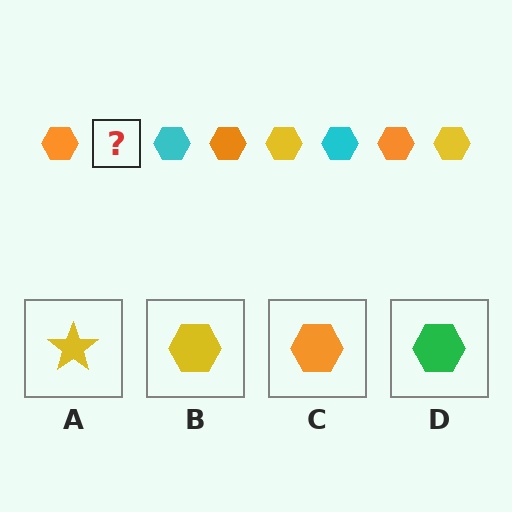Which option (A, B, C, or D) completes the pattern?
B.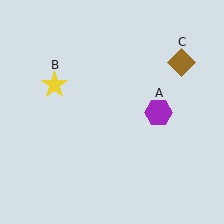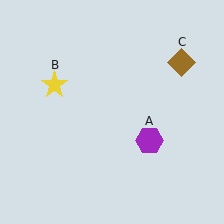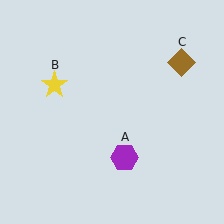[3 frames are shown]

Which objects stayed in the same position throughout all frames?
Yellow star (object B) and brown diamond (object C) remained stationary.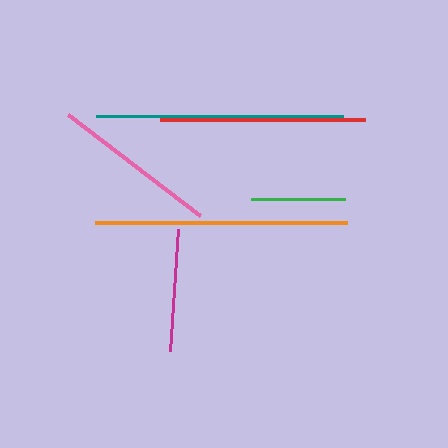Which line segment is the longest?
The orange line is the longest at approximately 253 pixels.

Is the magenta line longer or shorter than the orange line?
The orange line is longer than the magenta line.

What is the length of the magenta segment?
The magenta segment is approximately 122 pixels long.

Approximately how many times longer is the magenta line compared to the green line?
The magenta line is approximately 1.3 times the length of the green line.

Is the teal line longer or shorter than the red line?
The teal line is longer than the red line.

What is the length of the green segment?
The green segment is approximately 93 pixels long.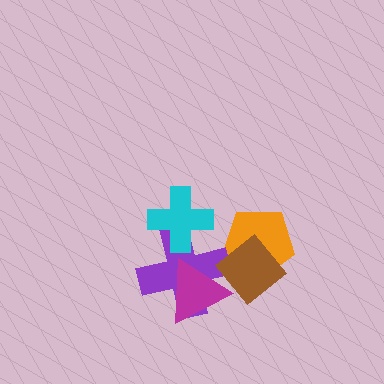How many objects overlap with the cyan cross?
1 object overlaps with the cyan cross.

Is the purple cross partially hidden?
Yes, it is partially covered by another shape.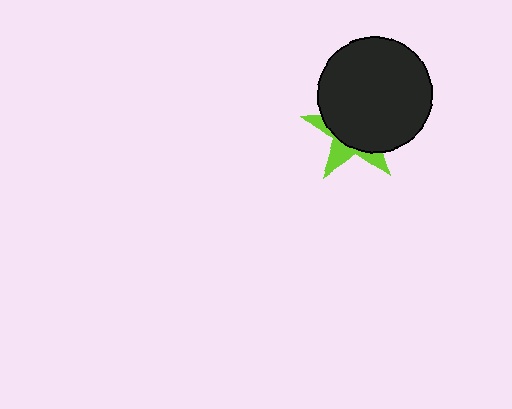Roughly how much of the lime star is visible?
A small part of it is visible (roughly 31%).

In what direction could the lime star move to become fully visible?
The lime star could move toward the lower-left. That would shift it out from behind the black circle entirely.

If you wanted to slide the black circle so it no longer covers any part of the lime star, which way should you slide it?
Slide it toward the upper-right — that is the most direct way to separate the two shapes.